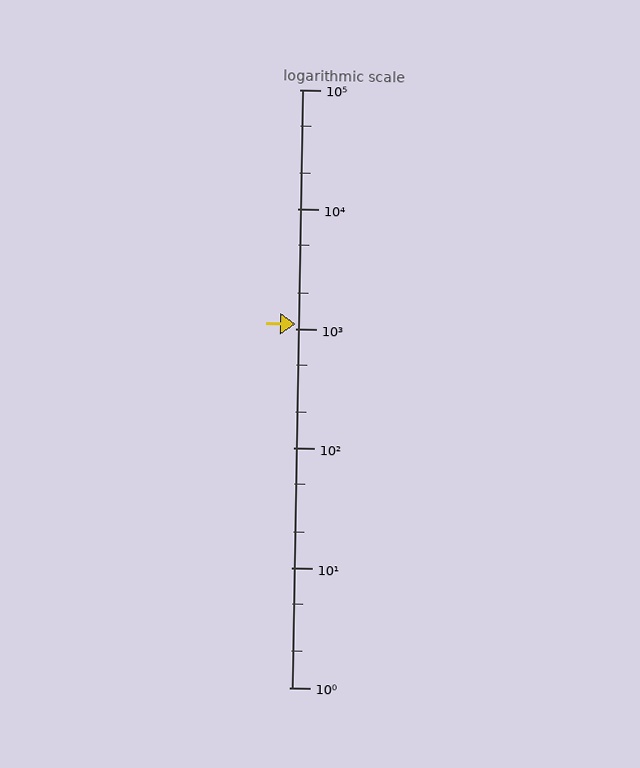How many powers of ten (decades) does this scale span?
The scale spans 5 decades, from 1 to 100000.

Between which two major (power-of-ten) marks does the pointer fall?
The pointer is between 1000 and 10000.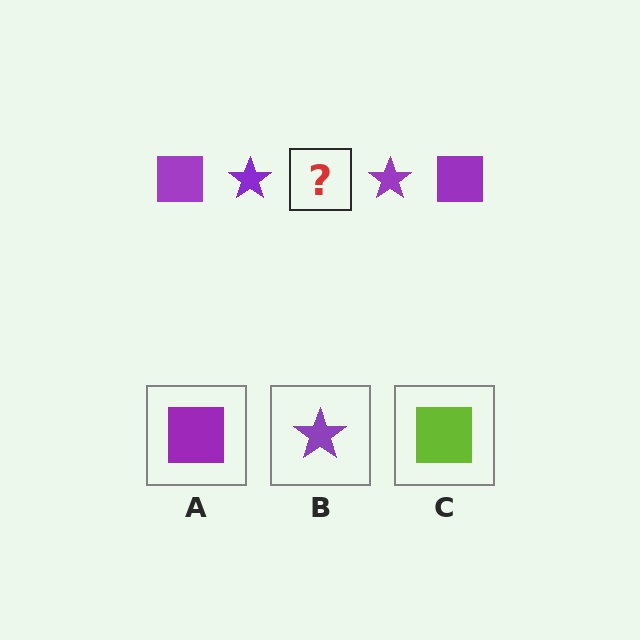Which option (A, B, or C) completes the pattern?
A.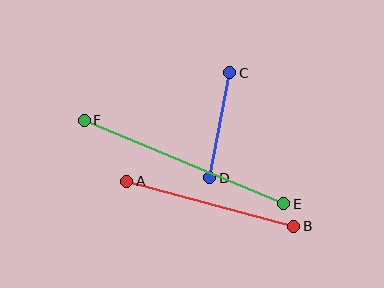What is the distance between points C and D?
The distance is approximately 107 pixels.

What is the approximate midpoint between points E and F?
The midpoint is at approximately (184, 162) pixels.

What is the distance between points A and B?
The distance is approximately 173 pixels.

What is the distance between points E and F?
The distance is approximately 216 pixels.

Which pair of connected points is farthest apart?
Points E and F are farthest apart.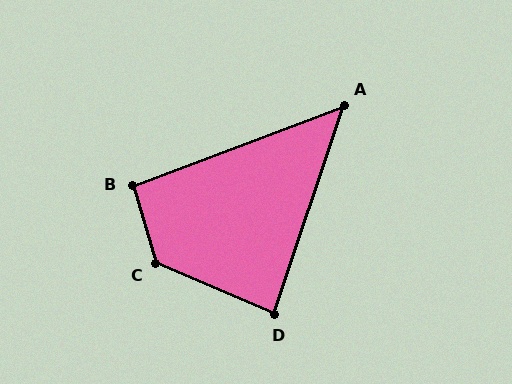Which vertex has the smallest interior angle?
A, at approximately 51 degrees.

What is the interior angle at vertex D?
Approximately 86 degrees (approximately right).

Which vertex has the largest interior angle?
C, at approximately 129 degrees.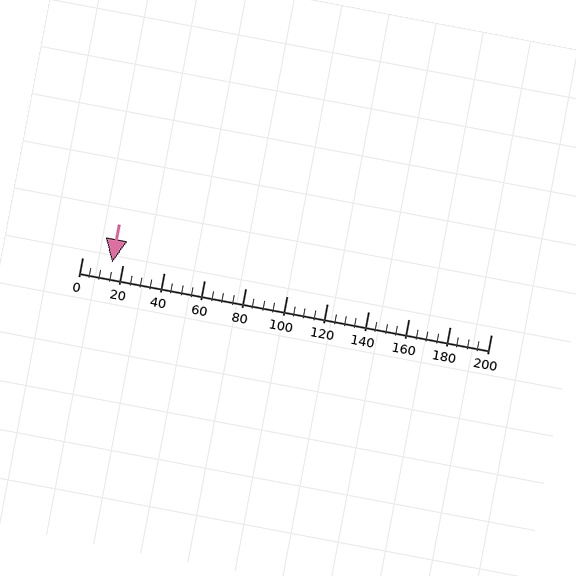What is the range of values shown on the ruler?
The ruler shows values from 0 to 200.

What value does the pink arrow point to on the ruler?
The pink arrow points to approximately 14.